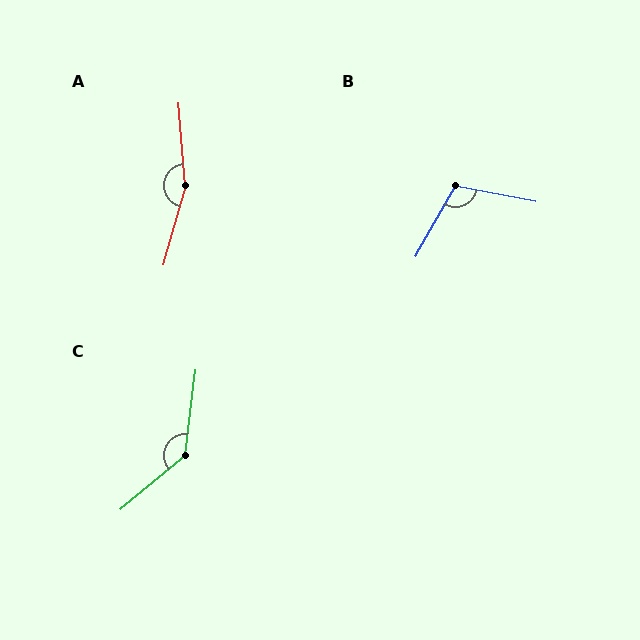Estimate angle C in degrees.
Approximately 137 degrees.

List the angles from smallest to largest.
B (108°), C (137°), A (160°).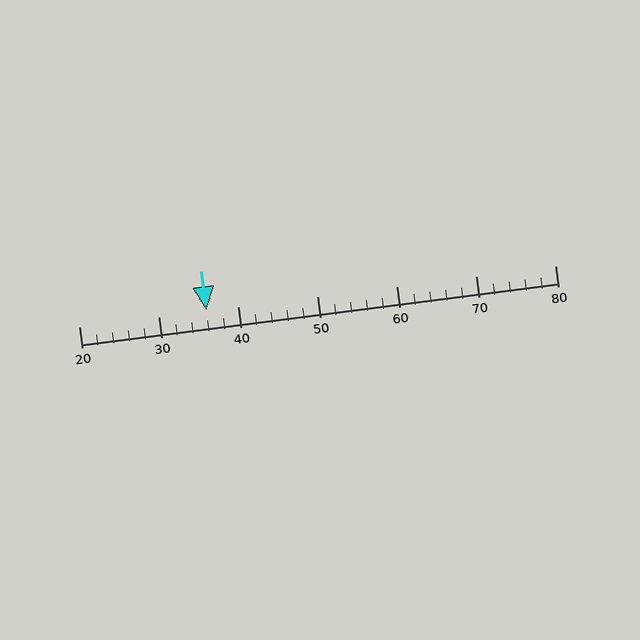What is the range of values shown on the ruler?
The ruler shows values from 20 to 80.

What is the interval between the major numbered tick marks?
The major tick marks are spaced 10 units apart.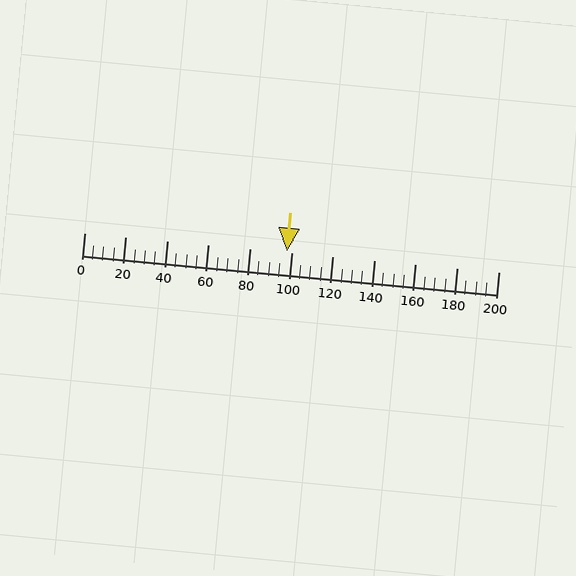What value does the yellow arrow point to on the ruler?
The yellow arrow points to approximately 98.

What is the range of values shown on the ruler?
The ruler shows values from 0 to 200.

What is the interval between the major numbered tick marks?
The major tick marks are spaced 20 units apart.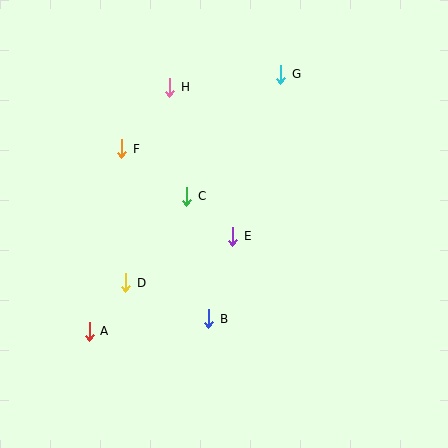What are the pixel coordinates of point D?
Point D is at (126, 283).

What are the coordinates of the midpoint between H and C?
The midpoint between H and C is at (178, 142).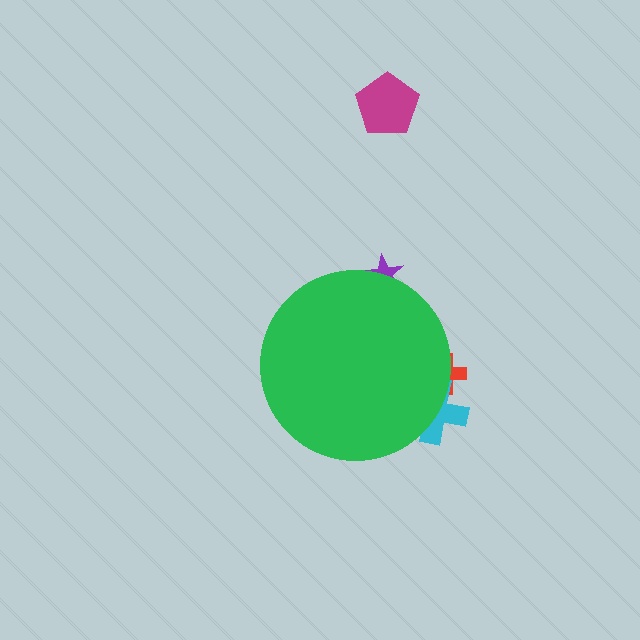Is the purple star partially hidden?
Yes, the purple star is partially hidden behind the green circle.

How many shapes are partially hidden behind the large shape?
3 shapes are partially hidden.